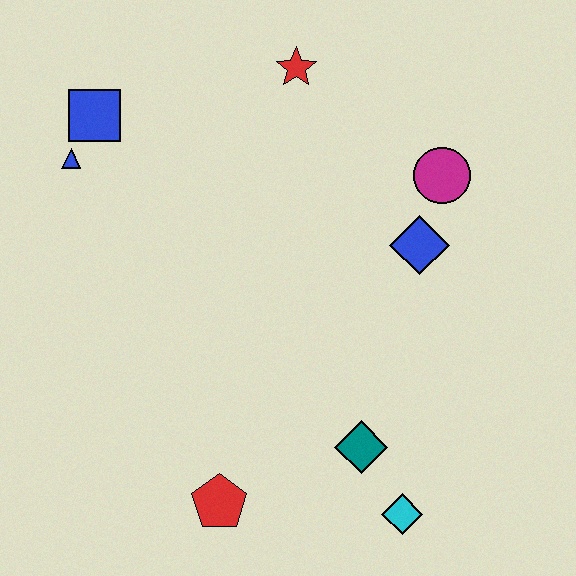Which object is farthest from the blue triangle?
The cyan diamond is farthest from the blue triangle.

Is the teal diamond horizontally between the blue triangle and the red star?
No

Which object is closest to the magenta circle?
The blue diamond is closest to the magenta circle.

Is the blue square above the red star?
No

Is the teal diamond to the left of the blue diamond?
Yes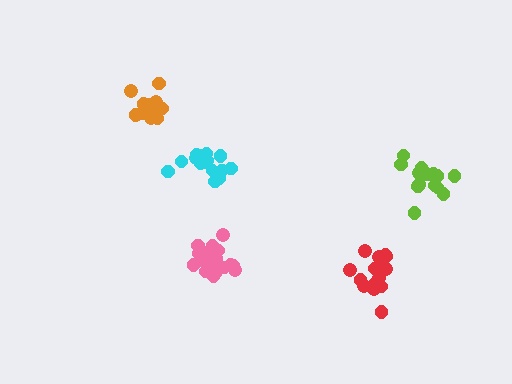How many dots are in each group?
Group 1: 17 dots, Group 2: 19 dots, Group 3: 20 dots, Group 4: 15 dots, Group 5: 15 dots (86 total).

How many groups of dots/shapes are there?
There are 5 groups.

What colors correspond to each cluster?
The clusters are colored: red, orange, pink, cyan, lime.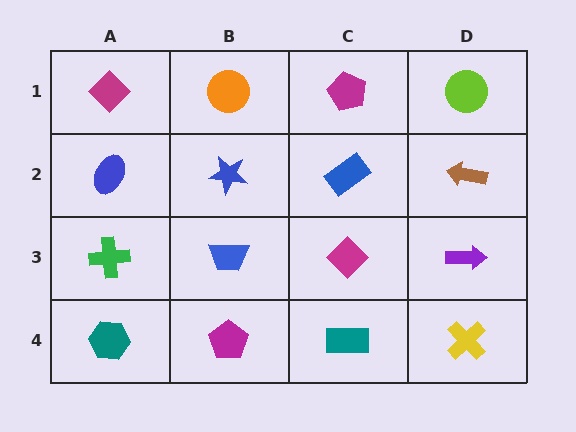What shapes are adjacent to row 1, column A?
A blue ellipse (row 2, column A), an orange circle (row 1, column B).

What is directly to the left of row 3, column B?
A green cross.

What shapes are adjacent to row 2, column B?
An orange circle (row 1, column B), a blue trapezoid (row 3, column B), a blue ellipse (row 2, column A), a blue rectangle (row 2, column C).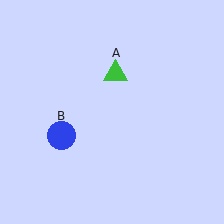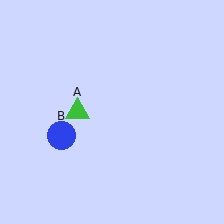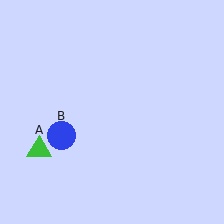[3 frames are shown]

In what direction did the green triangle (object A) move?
The green triangle (object A) moved down and to the left.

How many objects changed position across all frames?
1 object changed position: green triangle (object A).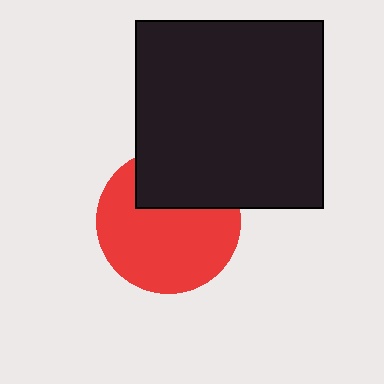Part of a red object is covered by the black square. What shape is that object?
It is a circle.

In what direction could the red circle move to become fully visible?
The red circle could move down. That would shift it out from behind the black square entirely.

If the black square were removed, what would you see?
You would see the complete red circle.